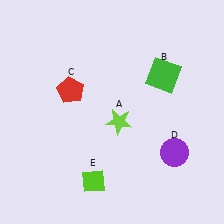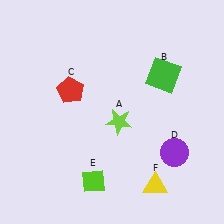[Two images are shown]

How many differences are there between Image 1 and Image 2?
There is 1 difference between the two images.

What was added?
A yellow triangle (F) was added in Image 2.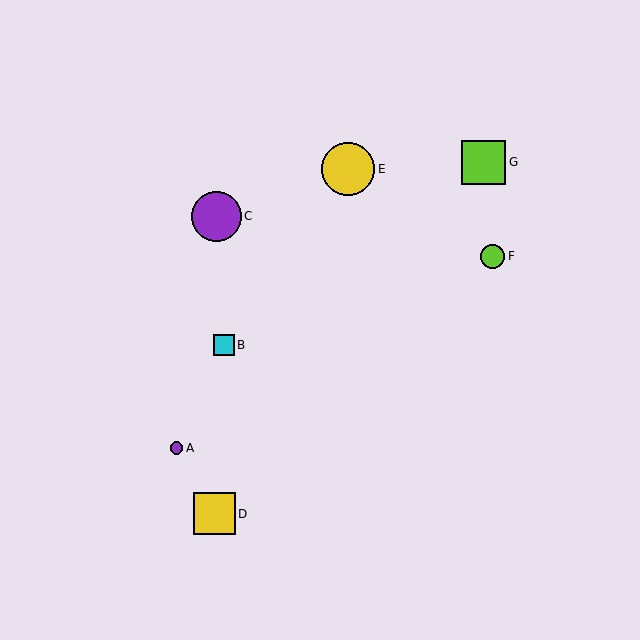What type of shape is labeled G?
Shape G is a lime square.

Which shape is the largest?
The yellow circle (labeled E) is the largest.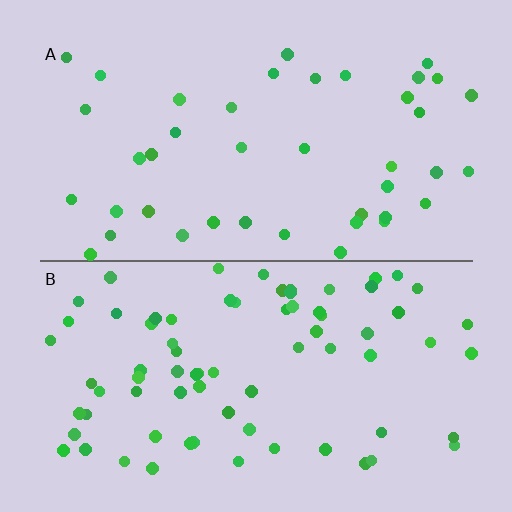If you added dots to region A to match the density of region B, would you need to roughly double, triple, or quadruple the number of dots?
Approximately double.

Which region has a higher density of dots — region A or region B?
B (the bottom).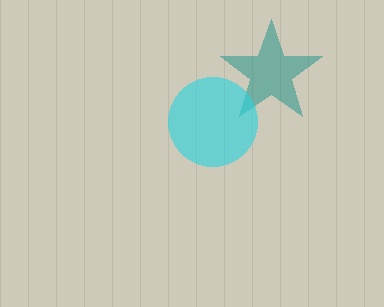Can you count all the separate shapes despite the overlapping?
Yes, there are 2 separate shapes.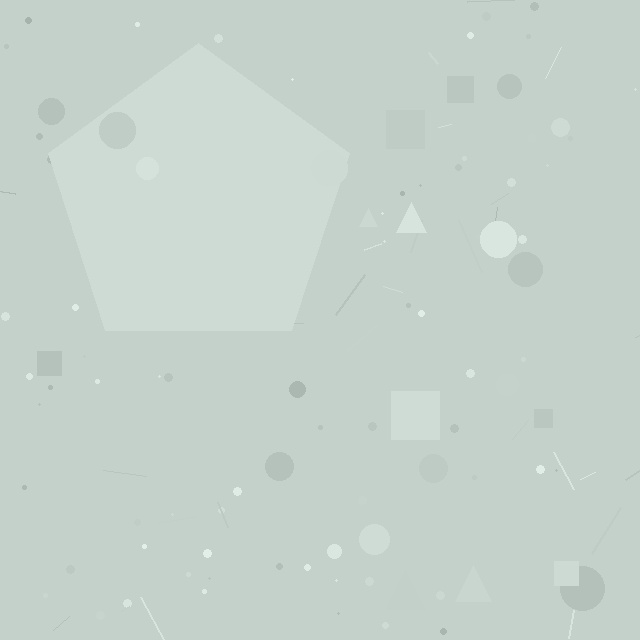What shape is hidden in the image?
A pentagon is hidden in the image.